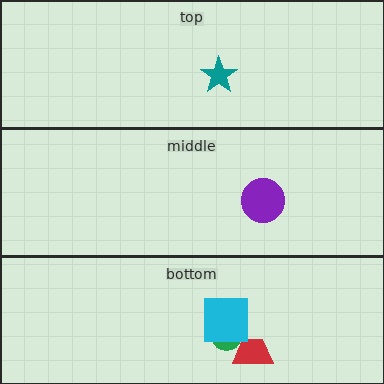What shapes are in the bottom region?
The green ellipse, the red trapezoid, the cyan square.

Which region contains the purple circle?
The middle region.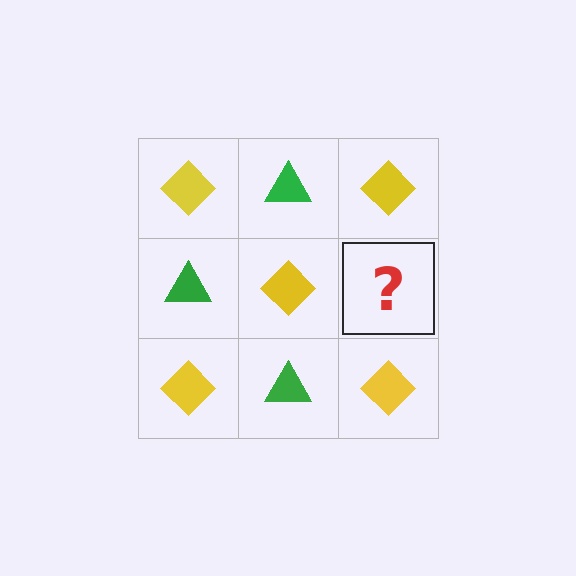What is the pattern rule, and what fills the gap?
The rule is that it alternates yellow diamond and green triangle in a checkerboard pattern. The gap should be filled with a green triangle.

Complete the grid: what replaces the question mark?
The question mark should be replaced with a green triangle.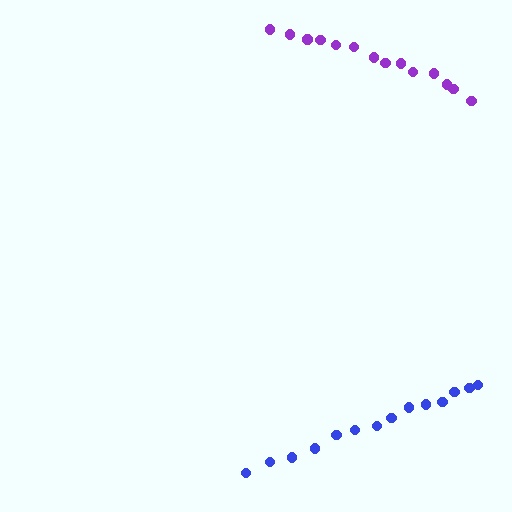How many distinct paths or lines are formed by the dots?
There are 2 distinct paths.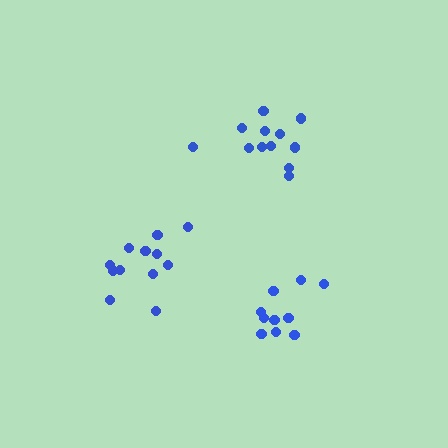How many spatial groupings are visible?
There are 3 spatial groupings.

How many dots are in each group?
Group 1: 12 dots, Group 2: 12 dots, Group 3: 10 dots (34 total).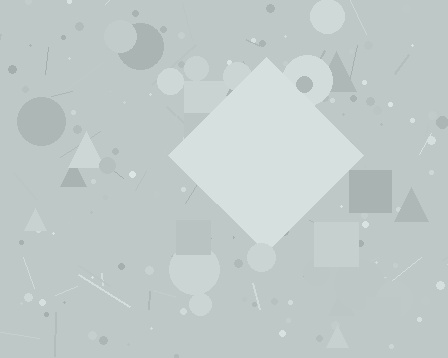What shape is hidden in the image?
A diamond is hidden in the image.